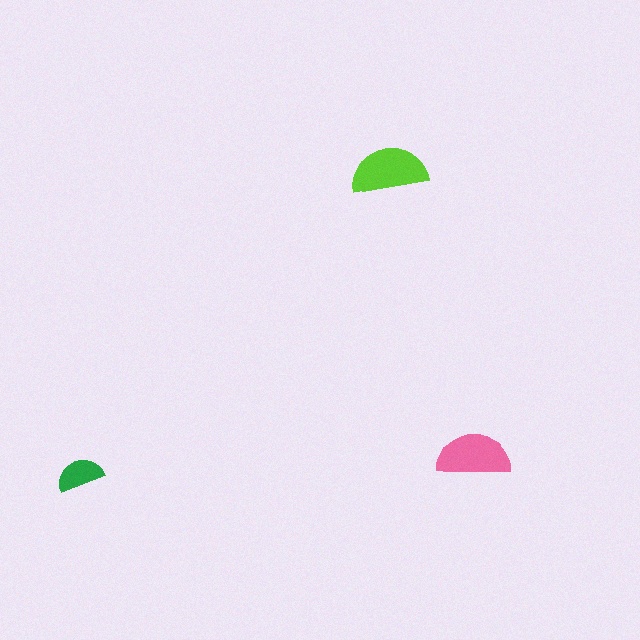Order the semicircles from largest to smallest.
the lime one, the pink one, the green one.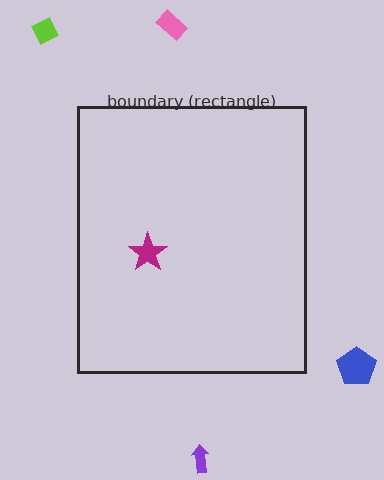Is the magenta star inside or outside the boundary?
Inside.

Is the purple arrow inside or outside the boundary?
Outside.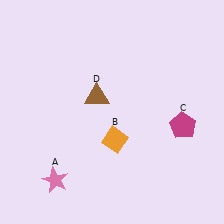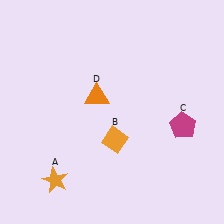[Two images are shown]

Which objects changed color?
A changed from pink to orange. D changed from brown to orange.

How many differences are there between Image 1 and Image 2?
There are 2 differences between the two images.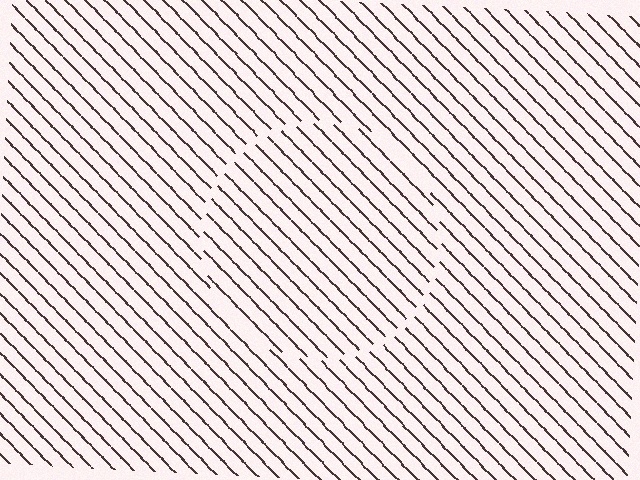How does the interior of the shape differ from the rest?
The interior of the shape contains the same grating, shifted by half a period — the contour is defined by the phase discontinuity where line-ends from the inner and outer gratings abut.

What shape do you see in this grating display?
An illusory circle. The interior of the shape contains the same grating, shifted by half a period — the contour is defined by the phase discontinuity where line-ends from the inner and outer gratings abut.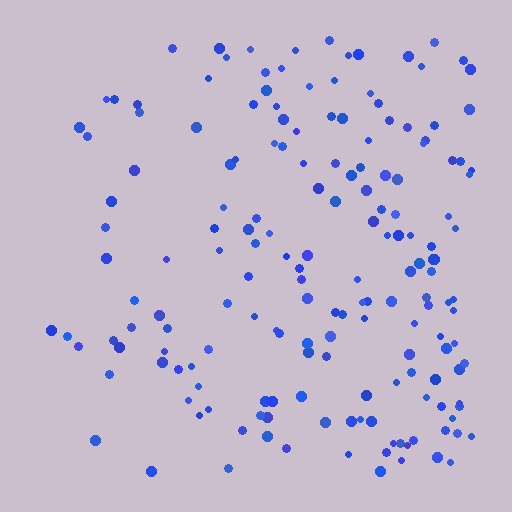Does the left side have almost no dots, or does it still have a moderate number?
Still a moderate number, just noticeably fewer than the right.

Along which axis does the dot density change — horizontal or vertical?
Horizontal.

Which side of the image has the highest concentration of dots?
The right.